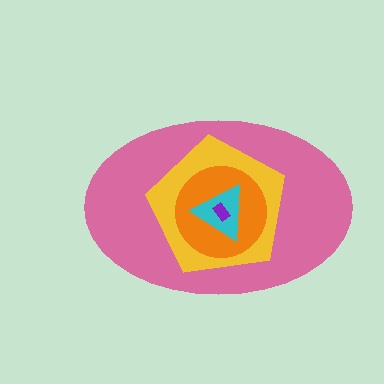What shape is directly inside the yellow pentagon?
The orange circle.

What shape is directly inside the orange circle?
The cyan triangle.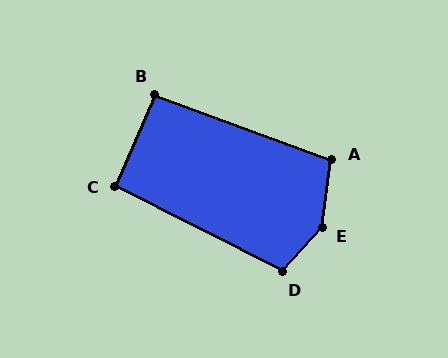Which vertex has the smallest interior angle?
B, at approximately 93 degrees.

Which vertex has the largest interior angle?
E, at approximately 146 degrees.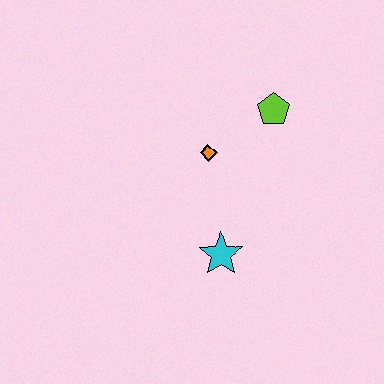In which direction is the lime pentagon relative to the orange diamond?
The lime pentagon is to the right of the orange diamond.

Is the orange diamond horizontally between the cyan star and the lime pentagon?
No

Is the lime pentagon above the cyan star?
Yes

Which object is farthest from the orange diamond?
The cyan star is farthest from the orange diamond.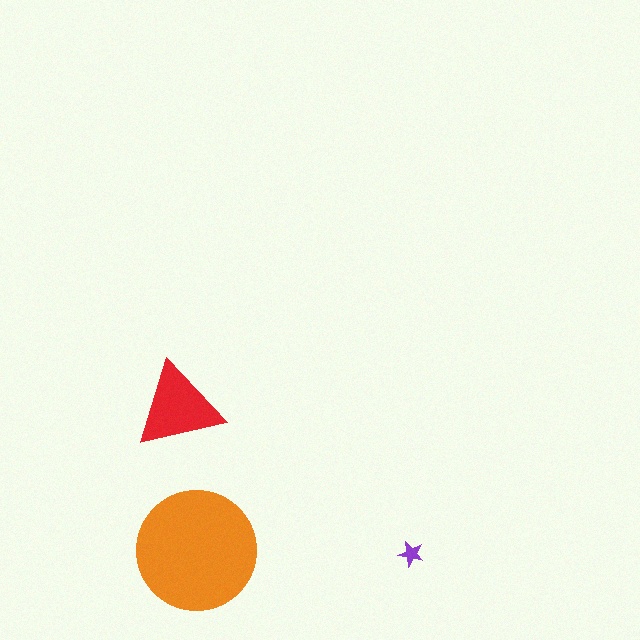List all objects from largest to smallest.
The orange circle, the red triangle, the purple star.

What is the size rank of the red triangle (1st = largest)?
2nd.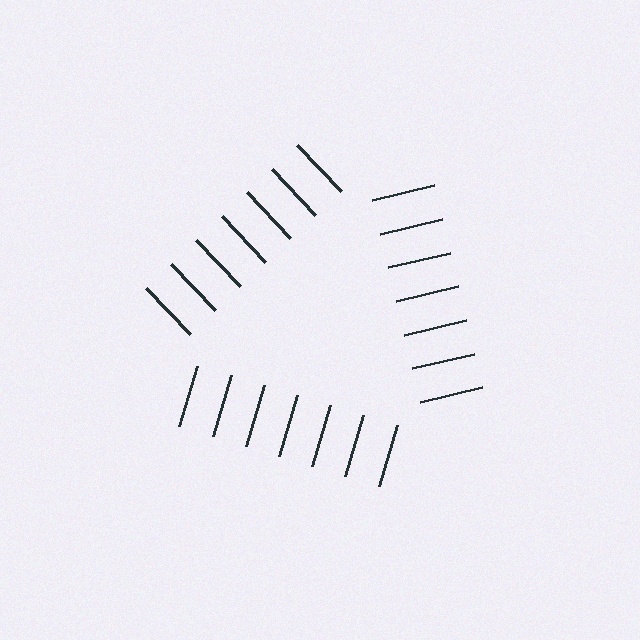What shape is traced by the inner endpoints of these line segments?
An illusory triangle — the line segments terminate on its edges but no continuous stroke is drawn.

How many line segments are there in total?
21 — 7 along each of the 3 edges.